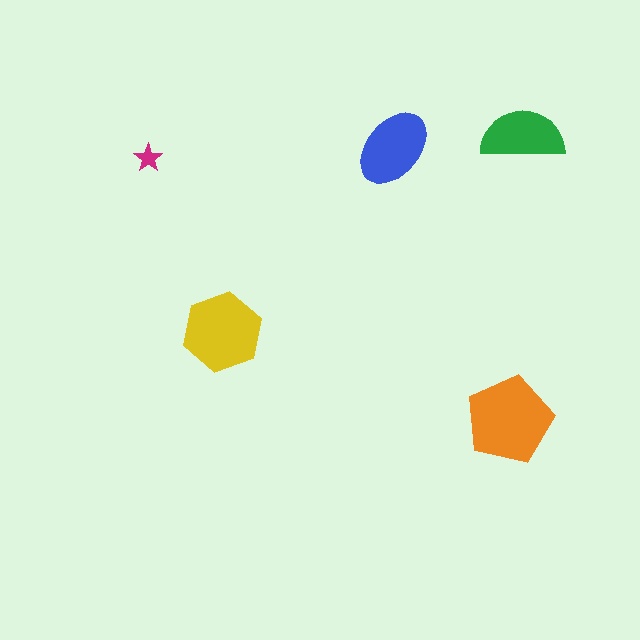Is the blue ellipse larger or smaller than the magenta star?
Larger.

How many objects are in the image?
There are 5 objects in the image.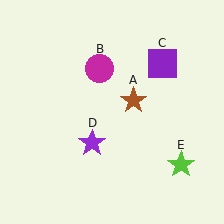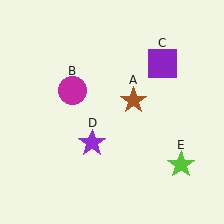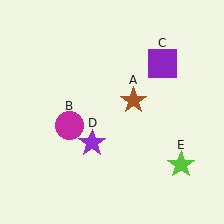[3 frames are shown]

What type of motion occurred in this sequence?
The magenta circle (object B) rotated counterclockwise around the center of the scene.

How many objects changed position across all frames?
1 object changed position: magenta circle (object B).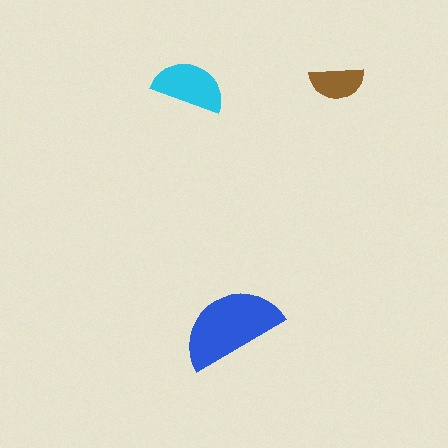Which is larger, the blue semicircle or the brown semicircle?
The blue one.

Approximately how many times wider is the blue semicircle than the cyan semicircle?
About 1.5 times wider.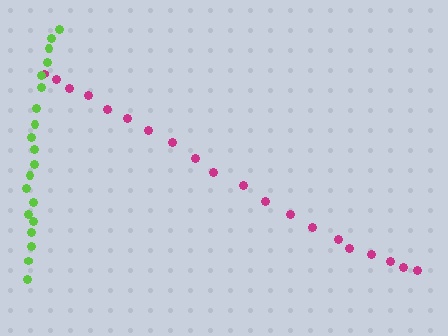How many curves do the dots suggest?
There are 2 distinct paths.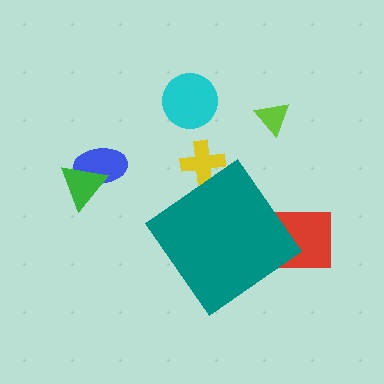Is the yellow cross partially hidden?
Yes, the yellow cross is partially hidden behind the teal diamond.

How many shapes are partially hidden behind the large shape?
2 shapes are partially hidden.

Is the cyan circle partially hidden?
No, the cyan circle is fully visible.